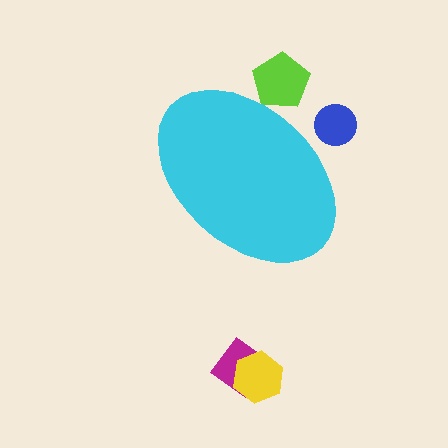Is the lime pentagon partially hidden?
Yes, the lime pentagon is partially hidden behind the cyan ellipse.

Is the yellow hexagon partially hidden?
No, the yellow hexagon is fully visible.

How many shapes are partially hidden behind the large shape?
2 shapes are partially hidden.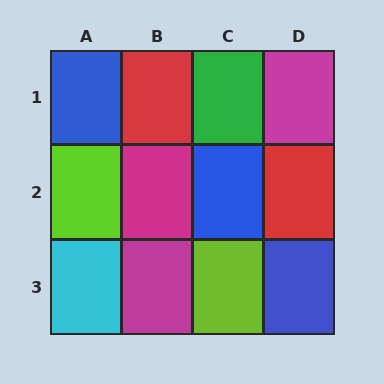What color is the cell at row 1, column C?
Green.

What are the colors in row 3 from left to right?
Cyan, magenta, lime, blue.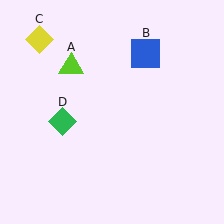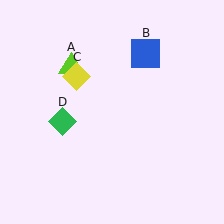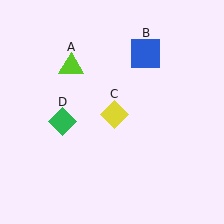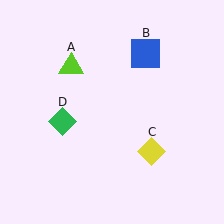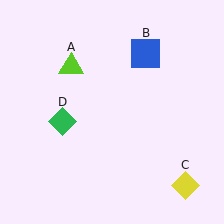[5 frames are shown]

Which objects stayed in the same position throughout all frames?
Lime triangle (object A) and blue square (object B) and green diamond (object D) remained stationary.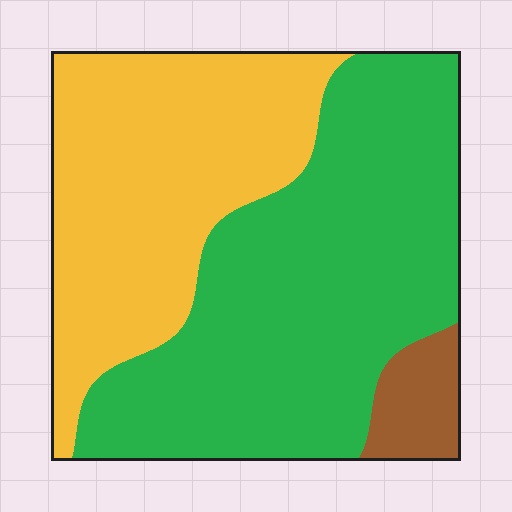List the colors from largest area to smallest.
From largest to smallest: green, yellow, brown.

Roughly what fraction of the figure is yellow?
Yellow covers roughly 40% of the figure.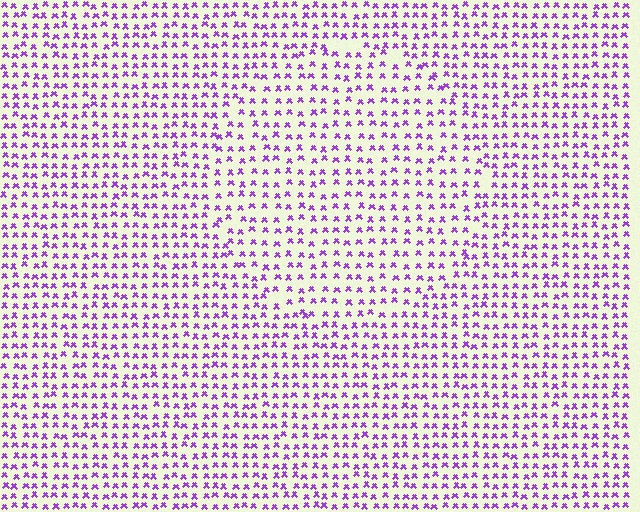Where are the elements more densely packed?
The elements are more densely packed outside the circle boundary.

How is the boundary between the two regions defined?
The boundary is defined by a change in element density (approximately 1.4x ratio). All elements are the same color, size, and shape.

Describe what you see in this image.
The image contains small purple elements arranged at two different densities. A circle-shaped region is visible where the elements are less densely packed than the surrounding area.